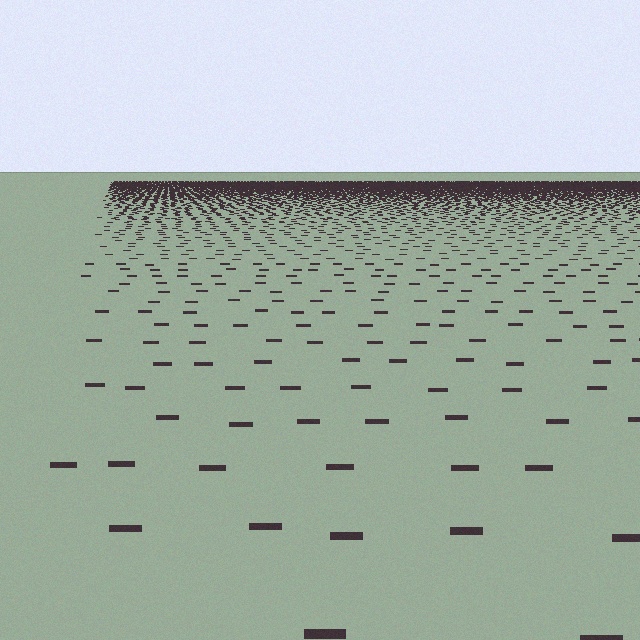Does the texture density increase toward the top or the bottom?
Density increases toward the top.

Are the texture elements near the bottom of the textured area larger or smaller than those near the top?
Larger. Near the bottom, elements are closer to the viewer and appear at a bigger on-screen size.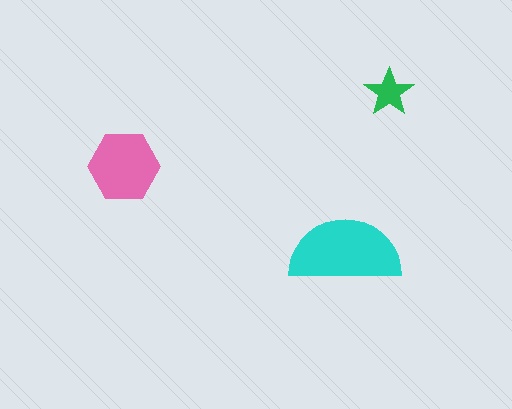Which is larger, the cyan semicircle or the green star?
The cyan semicircle.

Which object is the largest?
The cyan semicircle.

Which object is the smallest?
The green star.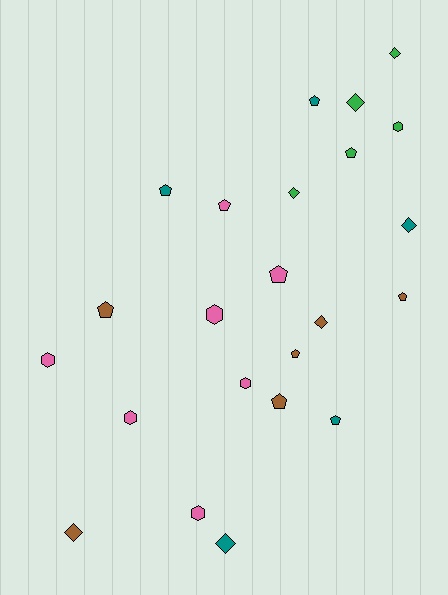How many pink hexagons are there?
There are 5 pink hexagons.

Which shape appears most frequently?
Pentagon, with 10 objects.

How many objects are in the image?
There are 23 objects.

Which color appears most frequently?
Pink, with 7 objects.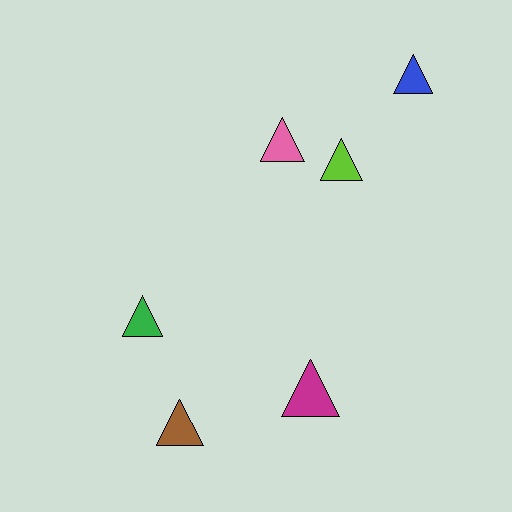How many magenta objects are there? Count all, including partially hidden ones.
There is 1 magenta object.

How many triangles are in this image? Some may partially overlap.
There are 6 triangles.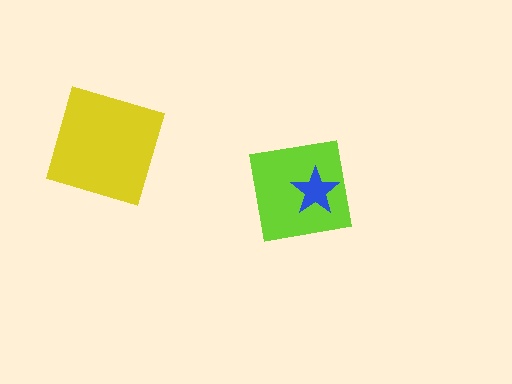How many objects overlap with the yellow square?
0 objects overlap with the yellow square.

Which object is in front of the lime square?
The blue star is in front of the lime square.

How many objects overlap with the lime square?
1 object overlaps with the lime square.